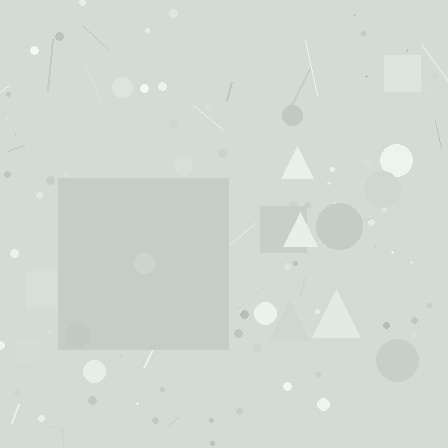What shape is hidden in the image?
A square is hidden in the image.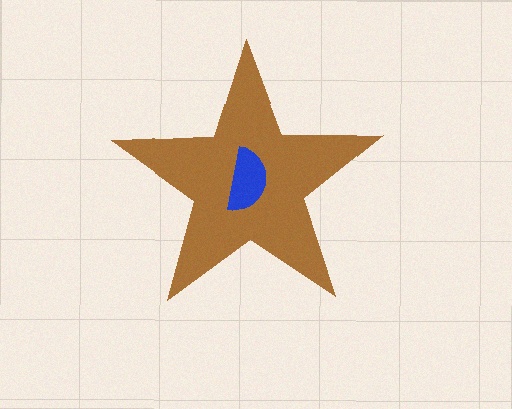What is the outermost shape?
The brown star.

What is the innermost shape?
The blue semicircle.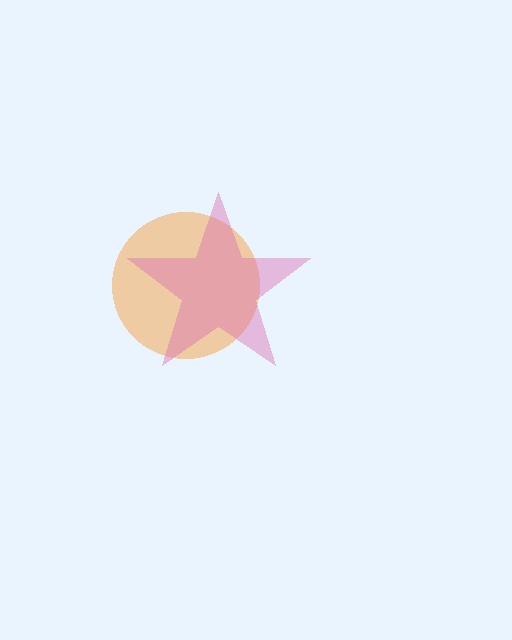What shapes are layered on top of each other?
The layered shapes are: an orange circle, a pink star.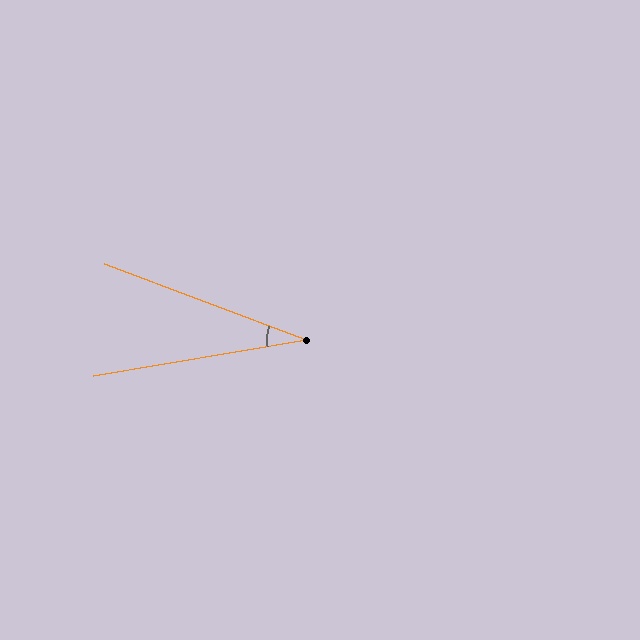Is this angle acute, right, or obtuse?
It is acute.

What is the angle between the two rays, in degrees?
Approximately 30 degrees.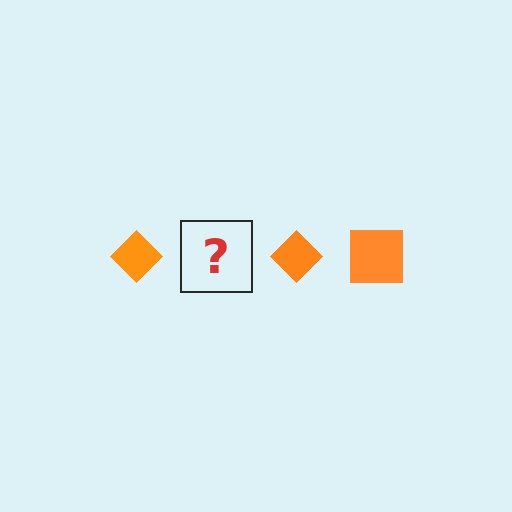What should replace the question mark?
The question mark should be replaced with an orange square.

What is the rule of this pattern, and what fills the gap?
The rule is that the pattern cycles through diamond, square shapes in orange. The gap should be filled with an orange square.